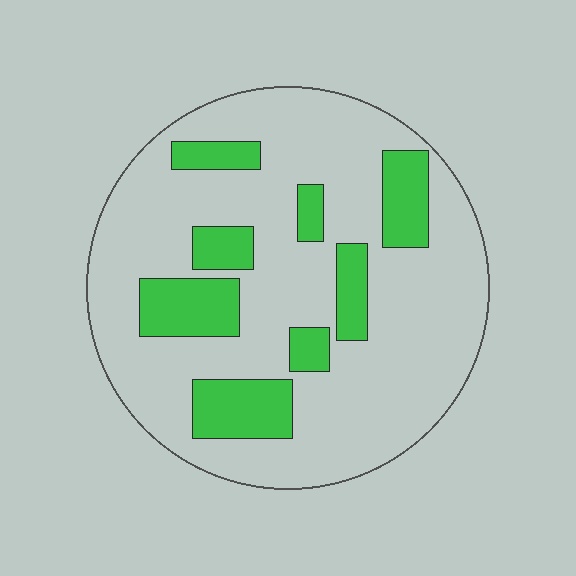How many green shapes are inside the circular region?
8.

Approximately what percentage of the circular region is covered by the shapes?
Approximately 20%.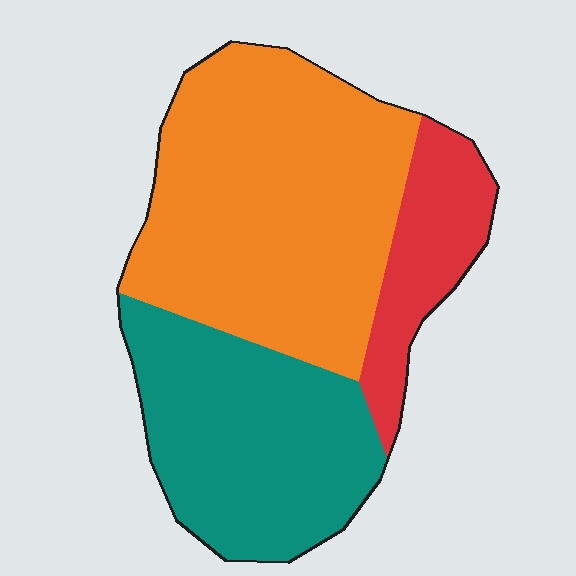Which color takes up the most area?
Orange, at roughly 50%.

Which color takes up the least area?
Red, at roughly 15%.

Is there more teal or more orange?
Orange.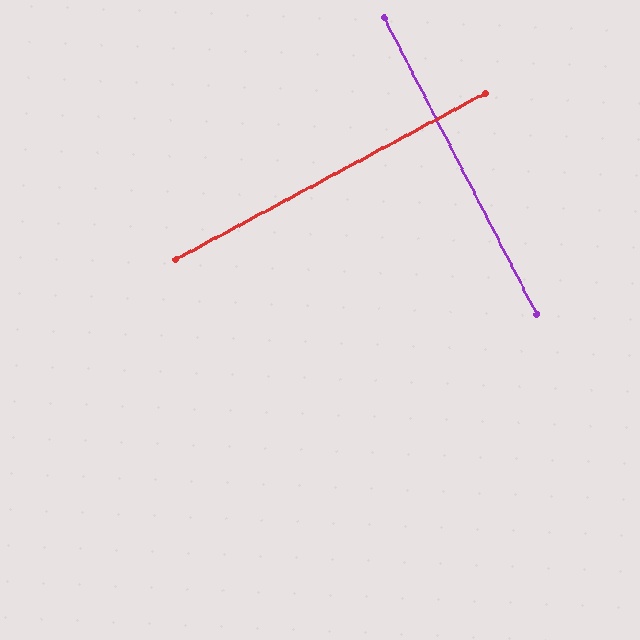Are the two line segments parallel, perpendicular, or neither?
Perpendicular — they meet at approximately 89°.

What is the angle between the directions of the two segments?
Approximately 89 degrees.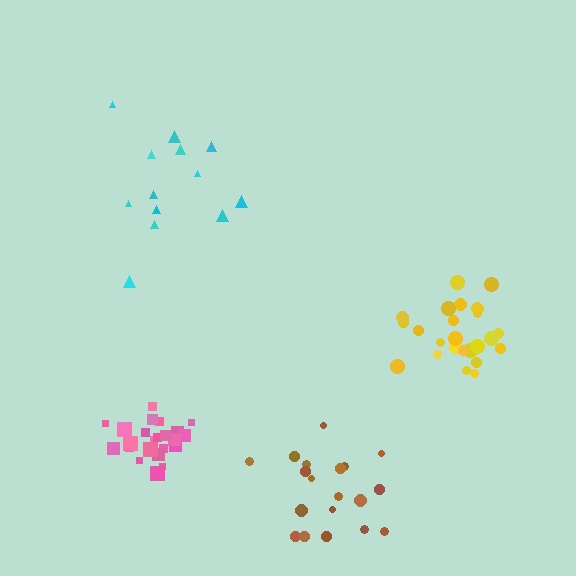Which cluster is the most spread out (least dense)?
Cyan.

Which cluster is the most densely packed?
Pink.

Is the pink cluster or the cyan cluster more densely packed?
Pink.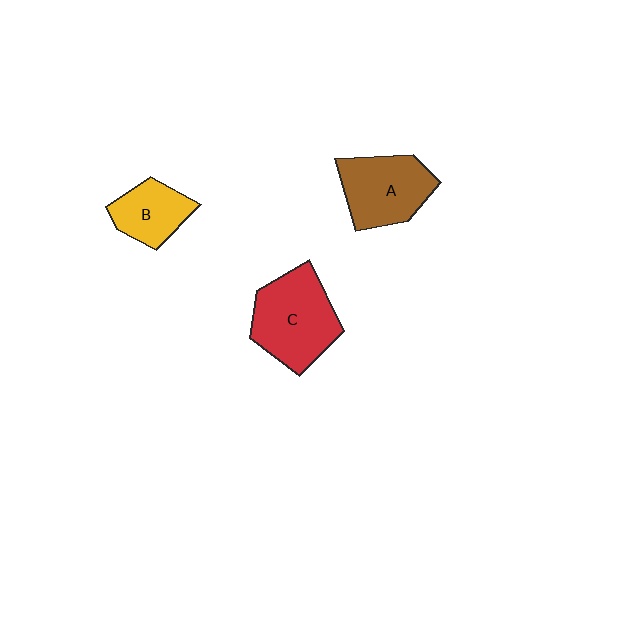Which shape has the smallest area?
Shape B (yellow).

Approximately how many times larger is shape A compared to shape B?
Approximately 1.4 times.